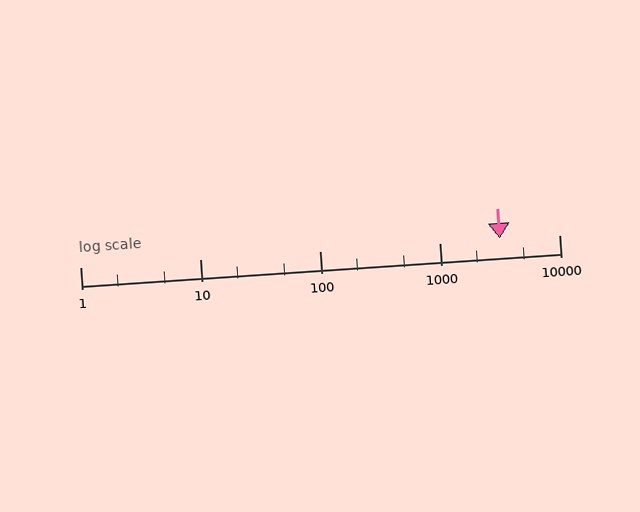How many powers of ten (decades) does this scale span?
The scale spans 4 decades, from 1 to 10000.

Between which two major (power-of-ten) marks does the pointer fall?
The pointer is between 1000 and 10000.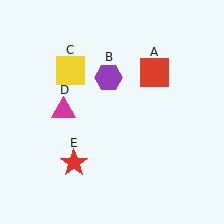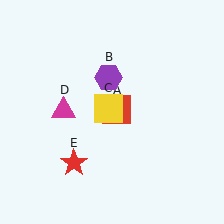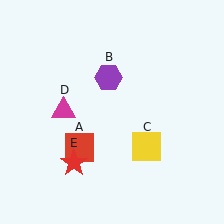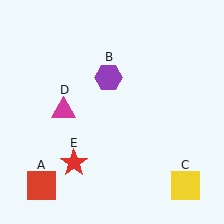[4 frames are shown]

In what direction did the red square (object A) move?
The red square (object A) moved down and to the left.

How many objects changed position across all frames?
2 objects changed position: red square (object A), yellow square (object C).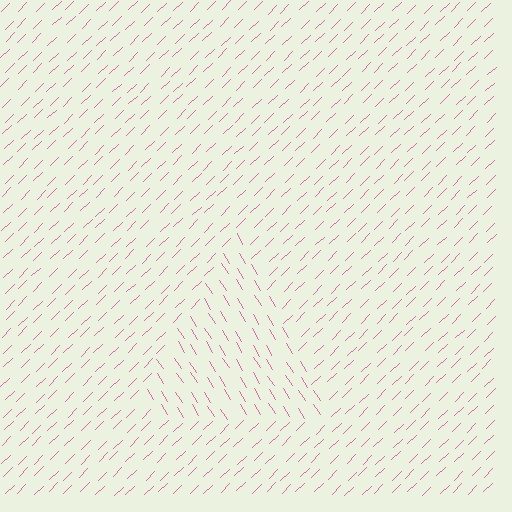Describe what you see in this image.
The image is filled with small pink line segments. A triangle region in the image has lines oriented differently from the surrounding lines, creating a visible texture boundary.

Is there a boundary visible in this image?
Yes, there is a texture boundary formed by a change in line orientation.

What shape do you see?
I see a triangle.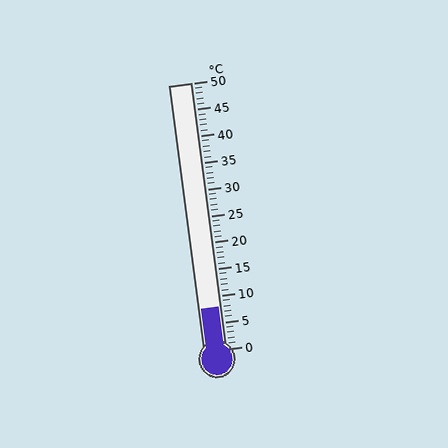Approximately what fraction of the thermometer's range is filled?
The thermometer is filled to approximately 15% of its range.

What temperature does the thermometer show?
The thermometer shows approximately 8°C.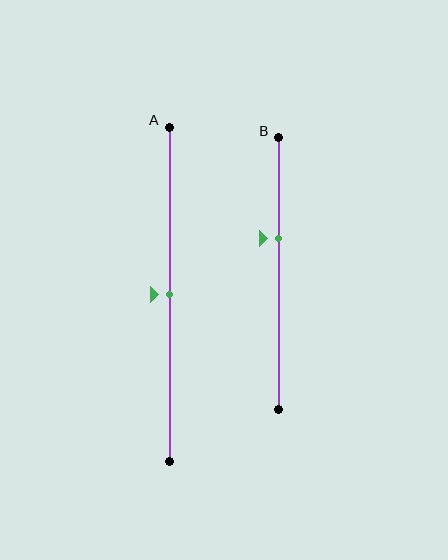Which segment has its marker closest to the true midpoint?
Segment A has its marker closest to the true midpoint.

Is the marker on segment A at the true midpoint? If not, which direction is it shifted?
Yes, the marker on segment A is at the true midpoint.